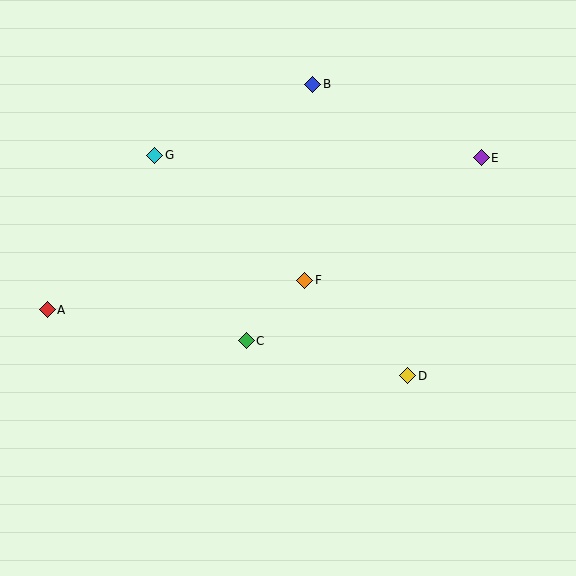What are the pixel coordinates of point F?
Point F is at (305, 280).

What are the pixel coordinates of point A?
Point A is at (47, 310).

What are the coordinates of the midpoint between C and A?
The midpoint between C and A is at (147, 325).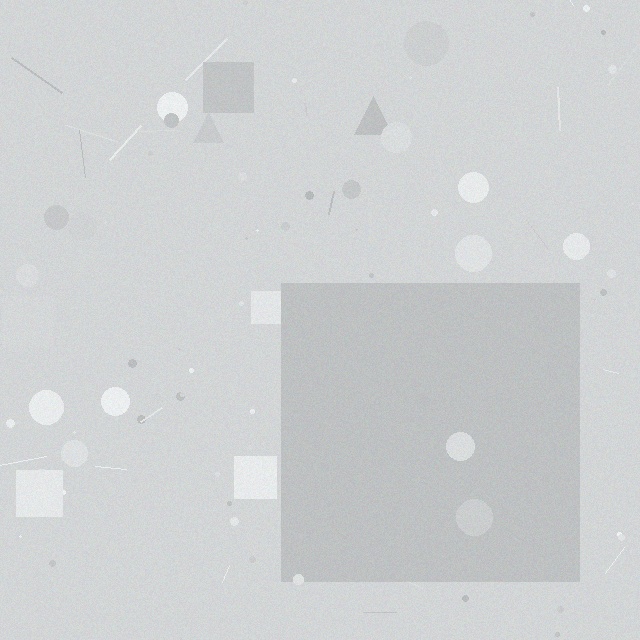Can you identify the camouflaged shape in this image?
The camouflaged shape is a square.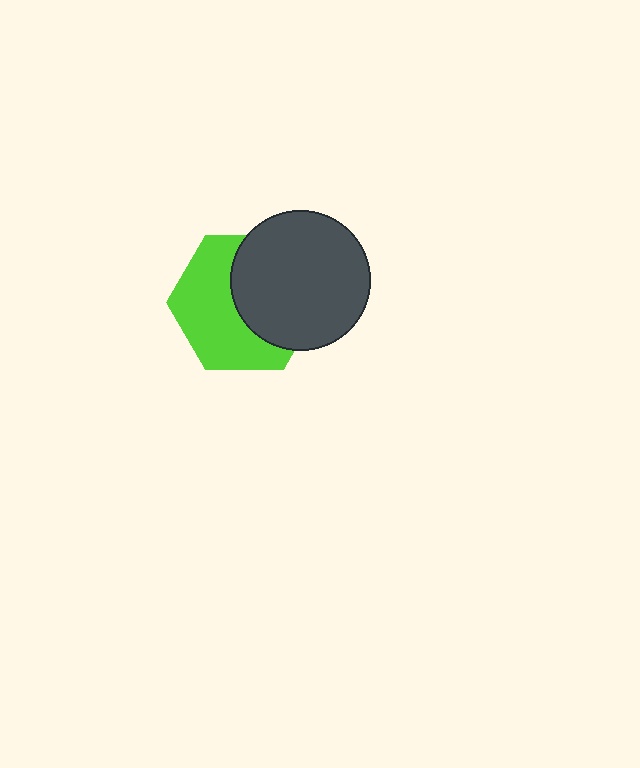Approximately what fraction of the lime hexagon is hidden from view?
Roughly 47% of the lime hexagon is hidden behind the dark gray circle.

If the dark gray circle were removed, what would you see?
You would see the complete lime hexagon.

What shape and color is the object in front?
The object in front is a dark gray circle.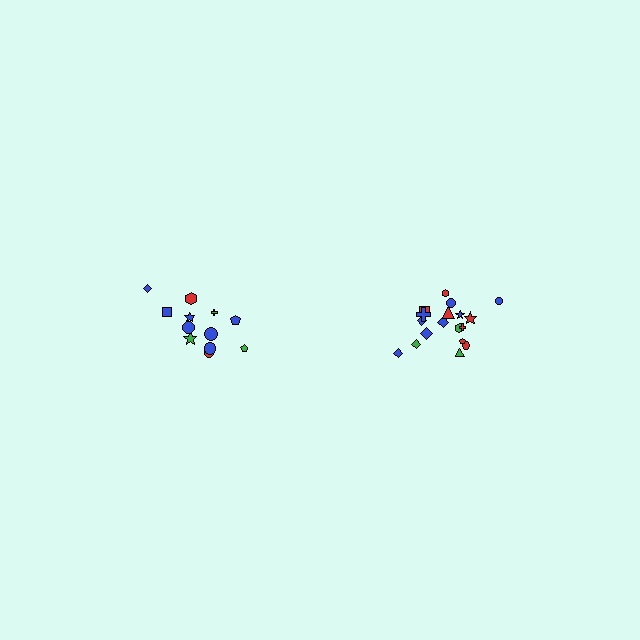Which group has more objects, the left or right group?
The right group.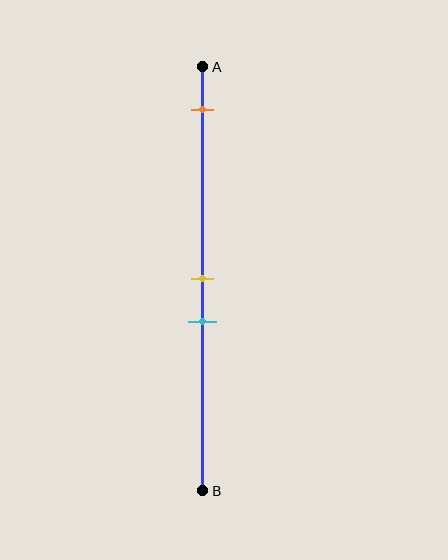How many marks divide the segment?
There are 3 marks dividing the segment.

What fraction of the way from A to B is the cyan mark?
The cyan mark is approximately 60% (0.6) of the way from A to B.